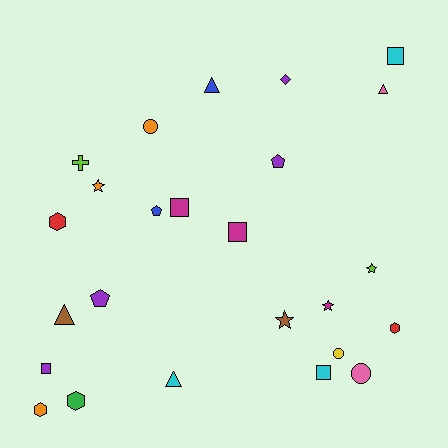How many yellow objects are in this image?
There is 1 yellow object.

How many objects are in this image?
There are 25 objects.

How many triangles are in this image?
There are 4 triangles.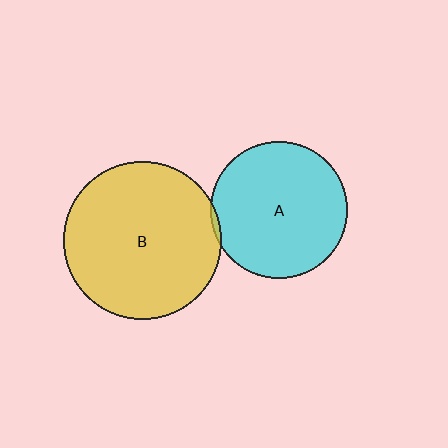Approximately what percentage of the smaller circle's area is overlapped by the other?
Approximately 5%.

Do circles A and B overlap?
Yes.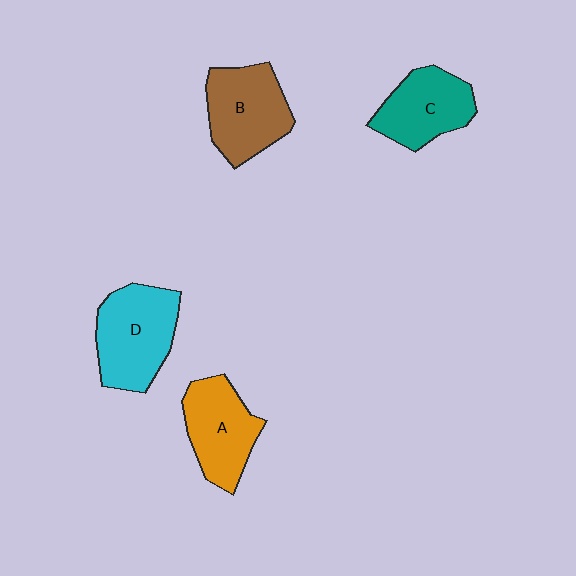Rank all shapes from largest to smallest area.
From largest to smallest: D (cyan), B (brown), A (orange), C (teal).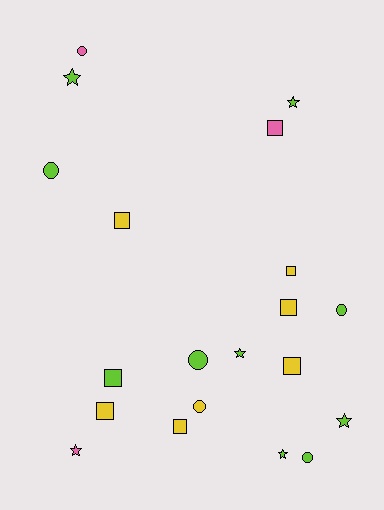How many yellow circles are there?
There is 1 yellow circle.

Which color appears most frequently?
Lime, with 10 objects.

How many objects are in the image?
There are 20 objects.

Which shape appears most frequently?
Square, with 8 objects.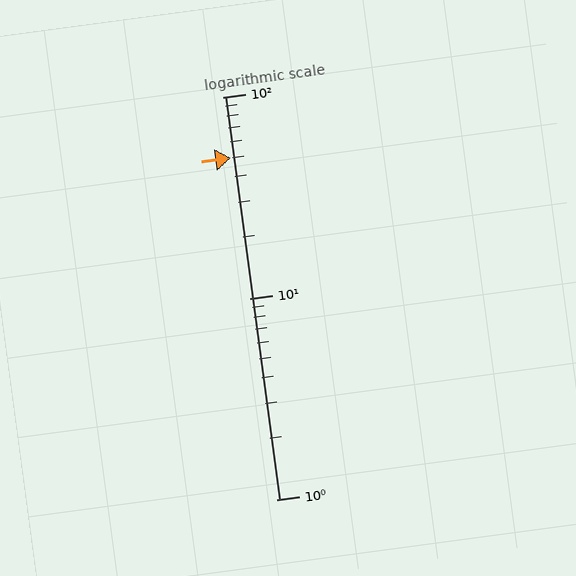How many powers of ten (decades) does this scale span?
The scale spans 2 decades, from 1 to 100.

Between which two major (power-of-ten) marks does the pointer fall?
The pointer is between 10 and 100.